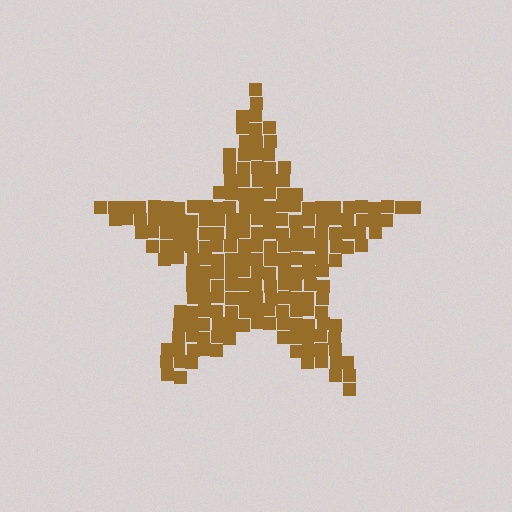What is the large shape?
The large shape is a star.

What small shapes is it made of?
It is made of small squares.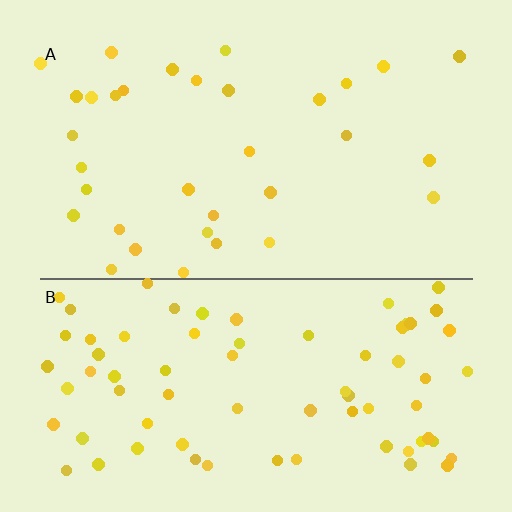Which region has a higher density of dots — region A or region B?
B (the bottom).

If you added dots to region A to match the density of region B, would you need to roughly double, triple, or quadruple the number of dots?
Approximately double.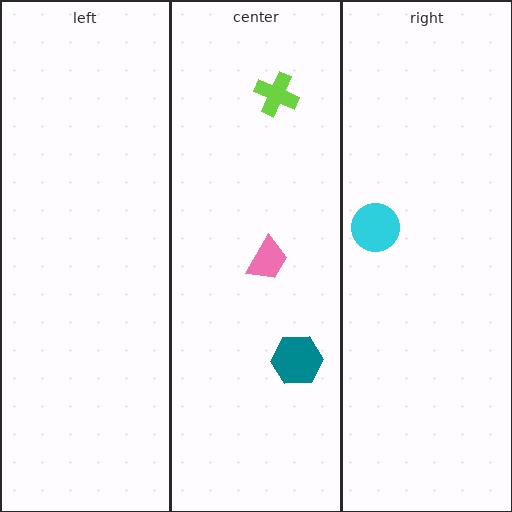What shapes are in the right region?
The cyan circle.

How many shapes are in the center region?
3.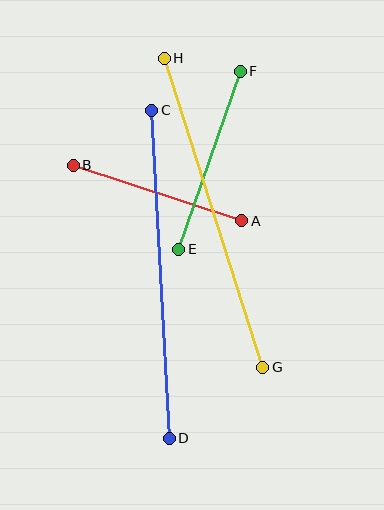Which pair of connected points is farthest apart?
Points C and D are farthest apart.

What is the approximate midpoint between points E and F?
The midpoint is at approximately (210, 160) pixels.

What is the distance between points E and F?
The distance is approximately 188 pixels.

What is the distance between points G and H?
The distance is approximately 325 pixels.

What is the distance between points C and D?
The distance is approximately 329 pixels.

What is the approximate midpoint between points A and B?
The midpoint is at approximately (158, 193) pixels.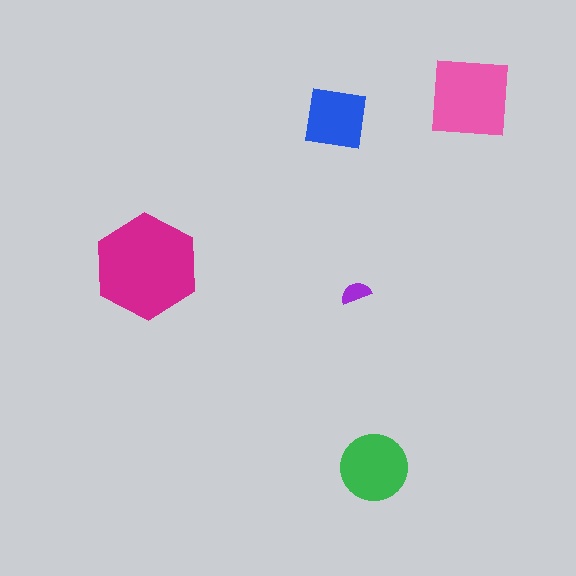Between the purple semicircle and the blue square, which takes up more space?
The blue square.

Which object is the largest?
The magenta hexagon.